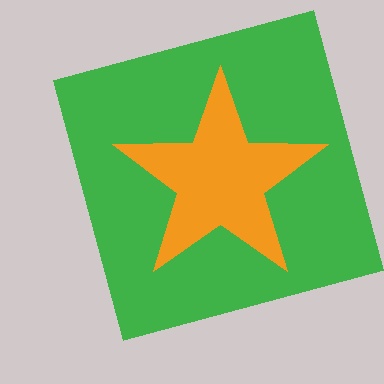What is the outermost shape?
The green square.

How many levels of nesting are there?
2.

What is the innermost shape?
The orange star.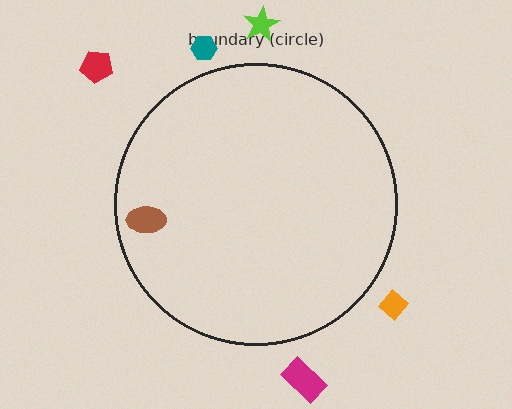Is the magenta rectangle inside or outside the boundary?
Outside.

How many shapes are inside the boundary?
1 inside, 5 outside.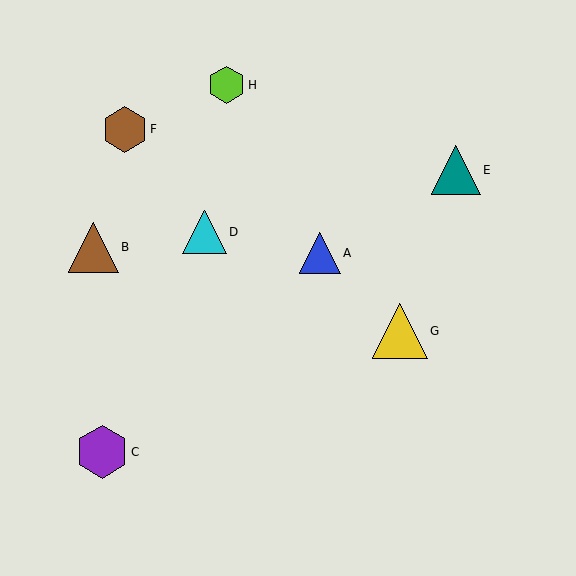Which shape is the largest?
The yellow triangle (labeled G) is the largest.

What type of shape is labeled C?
Shape C is a purple hexagon.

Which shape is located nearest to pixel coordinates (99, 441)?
The purple hexagon (labeled C) at (102, 452) is nearest to that location.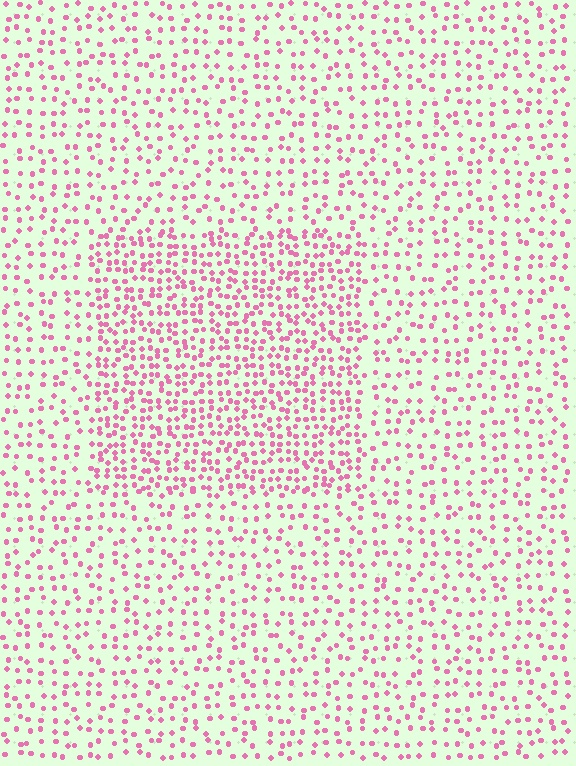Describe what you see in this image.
The image contains small pink elements arranged at two different densities. A rectangle-shaped region is visible where the elements are more densely packed than the surrounding area.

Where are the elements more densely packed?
The elements are more densely packed inside the rectangle boundary.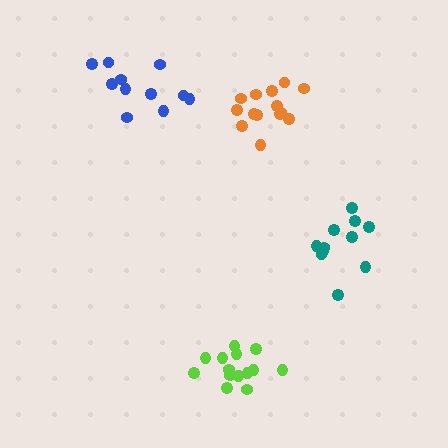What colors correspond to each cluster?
The clusters are colored: lime, blue, teal, orange.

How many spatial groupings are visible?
There are 4 spatial groupings.